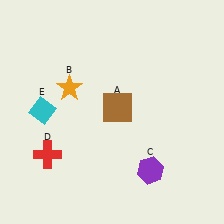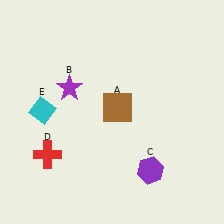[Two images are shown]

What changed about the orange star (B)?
In Image 1, B is orange. In Image 2, it changed to purple.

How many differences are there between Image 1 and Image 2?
There is 1 difference between the two images.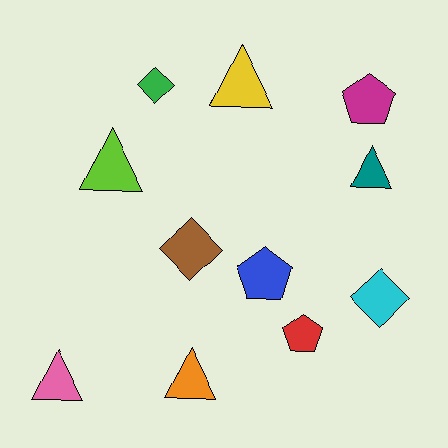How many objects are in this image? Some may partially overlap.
There are 11 objects.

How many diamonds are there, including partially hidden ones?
There are 3 diamonds.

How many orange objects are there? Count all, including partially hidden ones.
There is 1 orange object.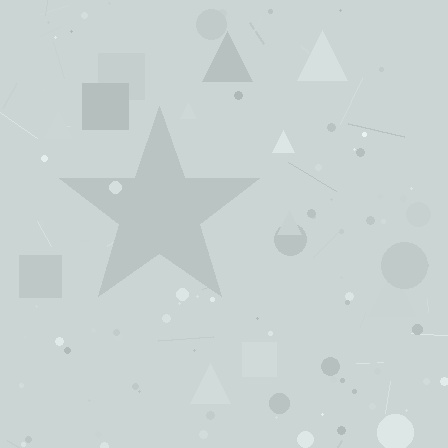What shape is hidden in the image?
A star is hidden in the image.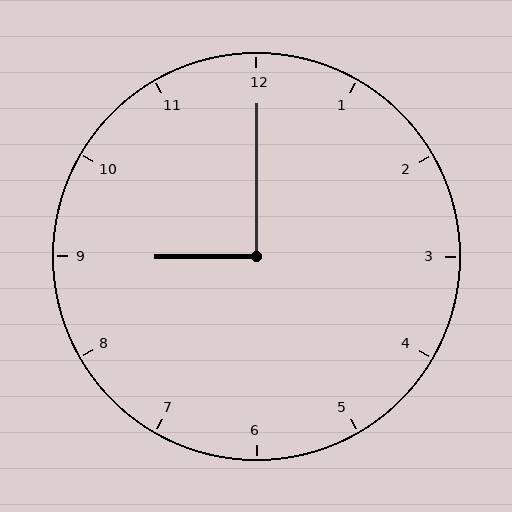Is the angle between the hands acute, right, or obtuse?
It is right.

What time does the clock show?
9:00.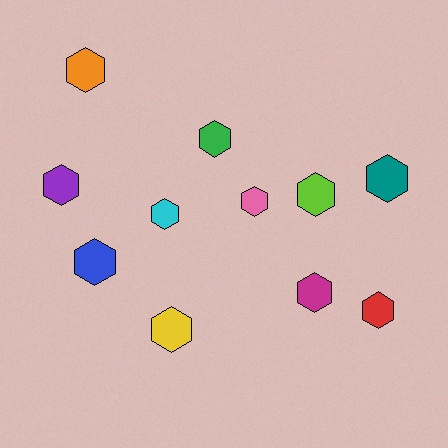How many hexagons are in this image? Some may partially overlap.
There are 11 hexagons.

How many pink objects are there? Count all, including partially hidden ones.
There is 1 pink object.